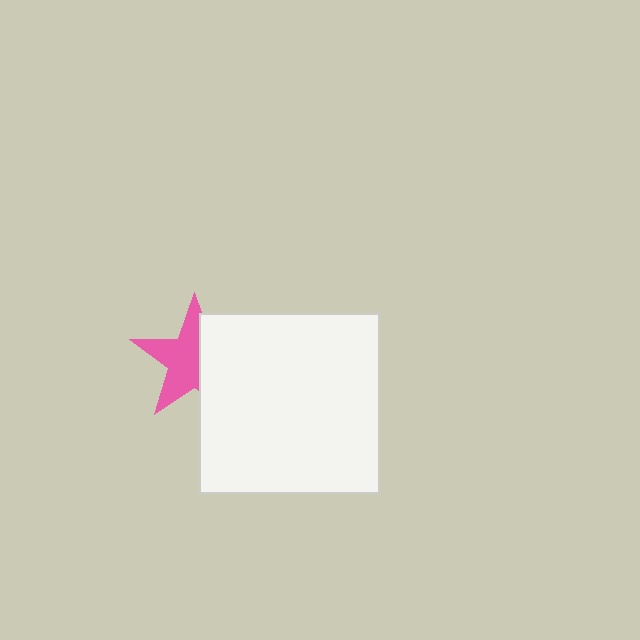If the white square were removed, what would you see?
You would see the complete pink star.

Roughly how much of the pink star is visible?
About half of it is visible (roughly 59%).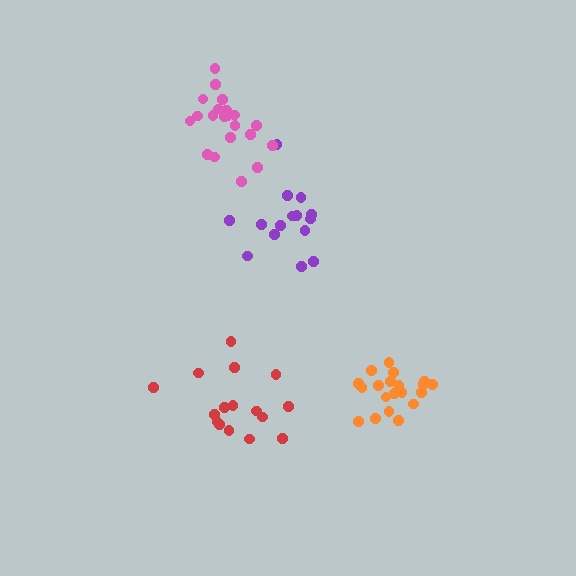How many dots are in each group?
Group 1: 20 dots, Group 2: 16 dots, Group 3: 15 dots, Group 4: 21 dots (72 total).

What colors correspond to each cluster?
The clusters are colored: orange, red, purple, pink.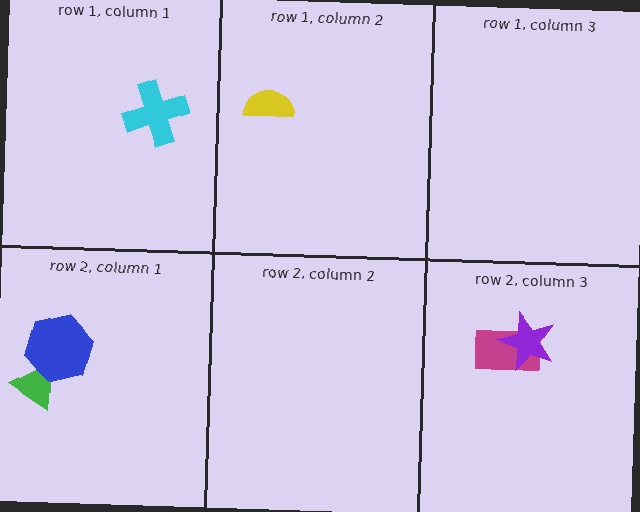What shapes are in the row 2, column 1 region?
The green triangle, the blue hexagon.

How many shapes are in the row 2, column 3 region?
2.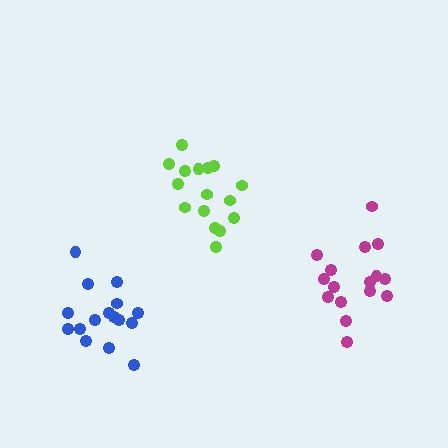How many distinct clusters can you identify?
There are 3 distinct clusters.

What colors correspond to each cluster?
The clusters are colored: lime, blue, magenta.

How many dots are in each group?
Group 1: 16 dots, Group 2: 16 dots, Group 3: 16 dots (48 total).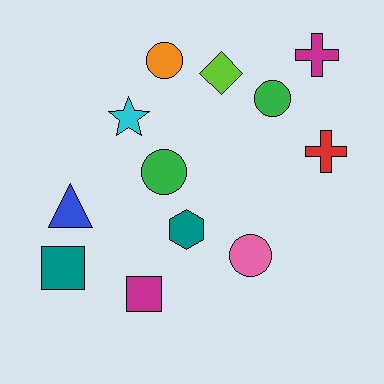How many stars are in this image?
There is 1 star.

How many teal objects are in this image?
There are 2 teal objects.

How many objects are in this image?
There are 12 objects.